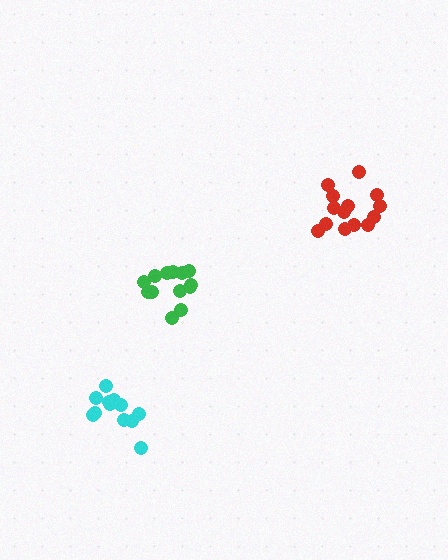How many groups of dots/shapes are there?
There are 3 groups.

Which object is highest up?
The red cluster is topmost.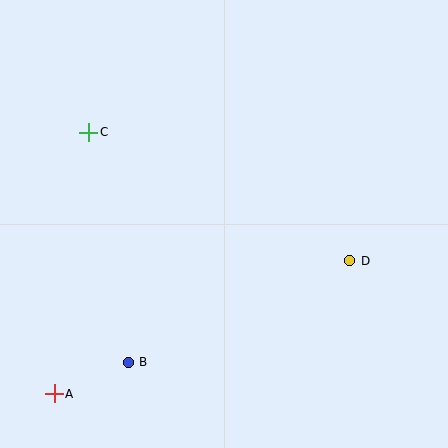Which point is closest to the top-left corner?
Point C is closest to the top-left corner.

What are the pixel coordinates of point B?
Point B is at (128, 362).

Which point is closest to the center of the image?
Point D at (350, 261) is closest to the center.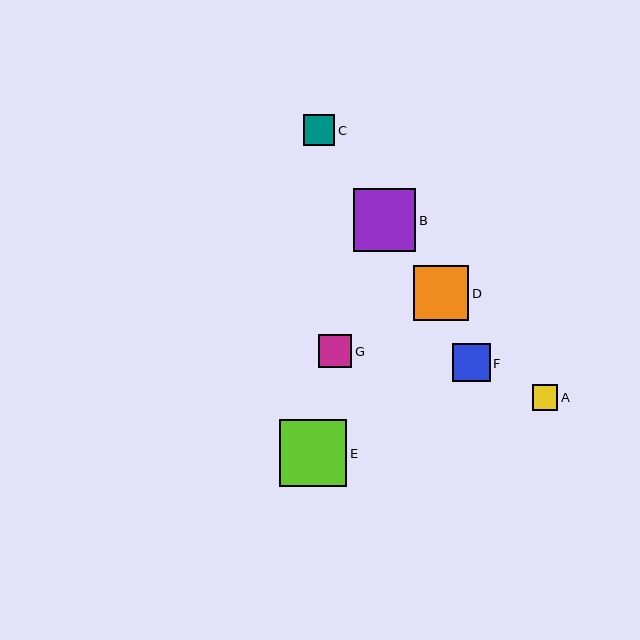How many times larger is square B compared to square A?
Square B is approximately 2.4 times the size of square A.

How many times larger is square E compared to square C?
Square E is approximately 2.1 times the size of square C.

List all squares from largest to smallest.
From largest to smallest: E, B, D, F, G, C, A.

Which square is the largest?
Square E is the largest with a size of approximately 67 pixels.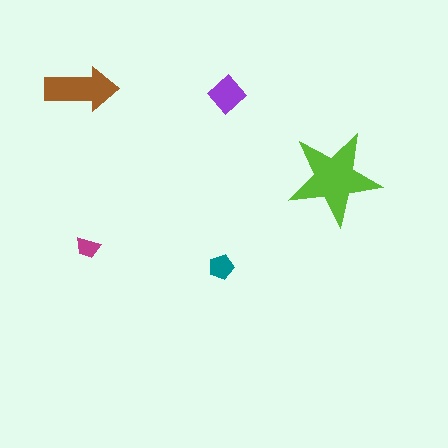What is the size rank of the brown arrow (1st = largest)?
2nd.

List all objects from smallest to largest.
The magenta trapezoid, the teal pentagon, the purple diamond, the brown arrow, the lime star.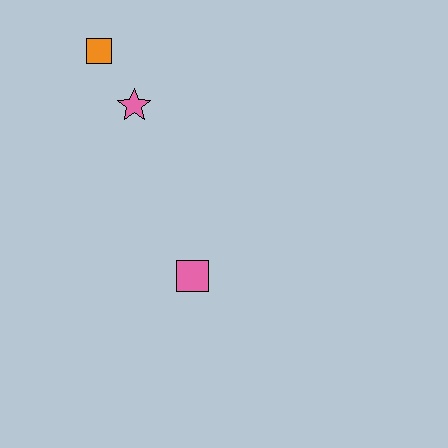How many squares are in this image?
There are 2 squares.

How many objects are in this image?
There are 3 objects.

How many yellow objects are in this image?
There are no yellow objects.